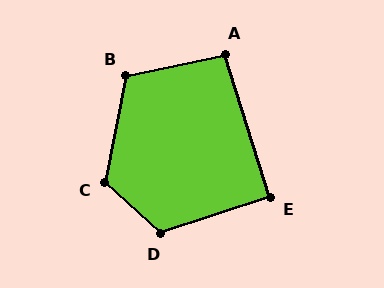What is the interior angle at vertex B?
Approximately 113 degrees (obtuse).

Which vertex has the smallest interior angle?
E, at approximately 91 degrees.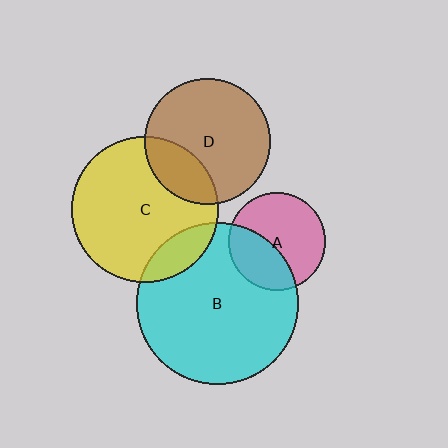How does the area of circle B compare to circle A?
Approximately 2.8 times.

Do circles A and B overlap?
Yes.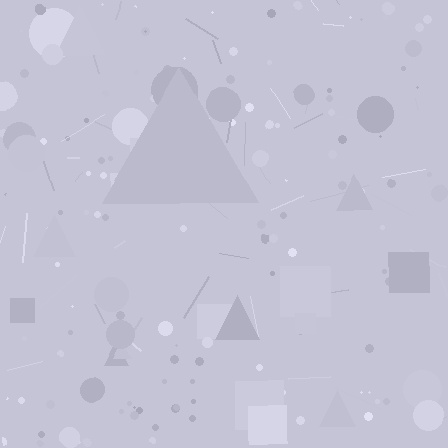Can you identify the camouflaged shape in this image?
The camouflaged shape is a triangle.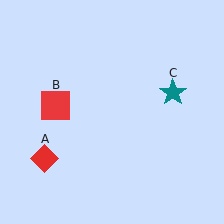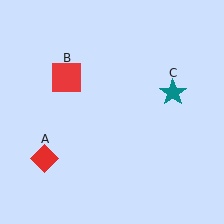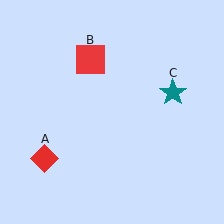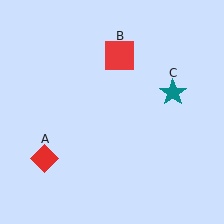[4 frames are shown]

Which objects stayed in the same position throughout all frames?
Red diamond (object A) and teal star (object C) remained stationary.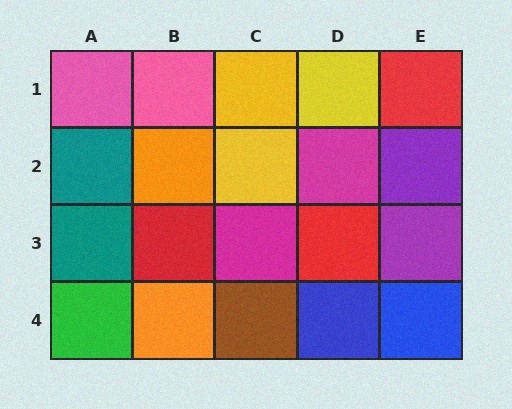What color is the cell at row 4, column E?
Blue.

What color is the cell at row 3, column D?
Red.